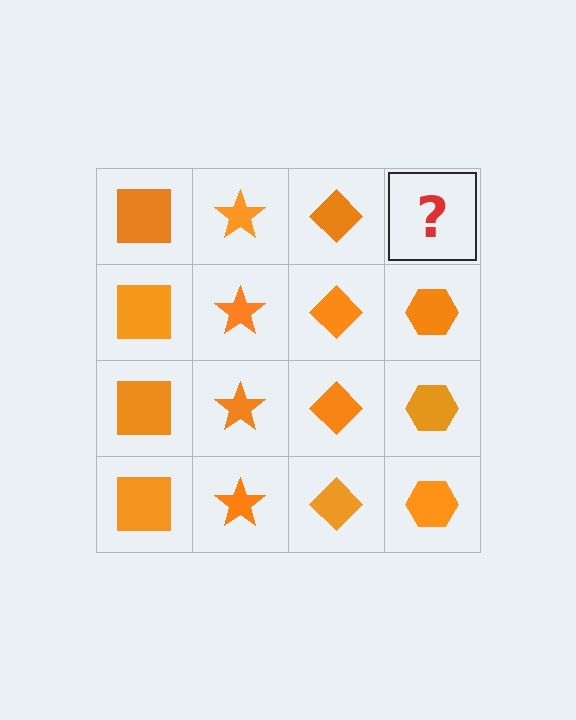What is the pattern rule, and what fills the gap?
The rule is that each column has a consistent shape. The gap should be filled with an orange hexagon.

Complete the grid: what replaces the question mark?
The question mark should be replaced with an orange hexagon.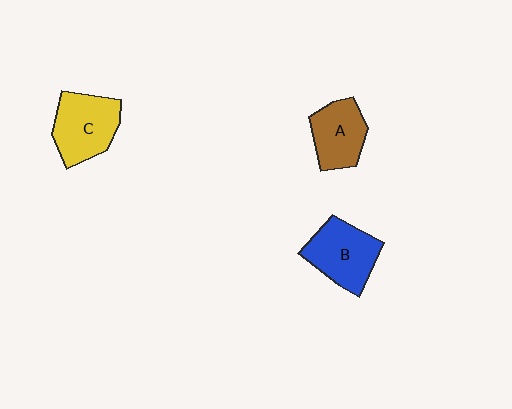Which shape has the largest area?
Shape C (yellow).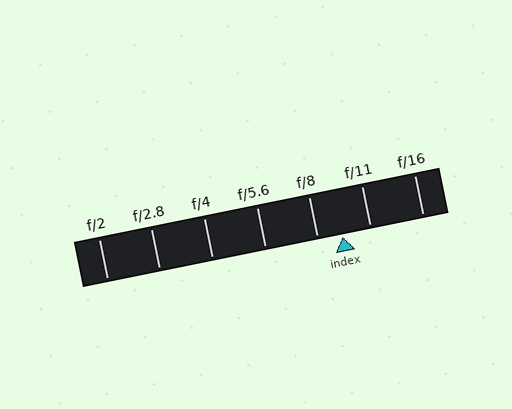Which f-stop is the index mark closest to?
The index mark is closest to f/8.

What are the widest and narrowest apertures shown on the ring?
The widest aperture shown is f/2 and the narrowest is f/16.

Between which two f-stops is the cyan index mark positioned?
The index mark is between f/8 and f/11.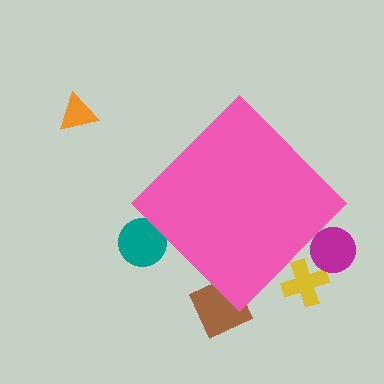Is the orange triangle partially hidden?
No, the orange triangle is fully visible.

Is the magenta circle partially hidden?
Yes, the magenta circle is partially hidden behind the pink diamond.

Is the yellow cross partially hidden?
Yes, the yellow cross is partially hidden behind the pink diamond.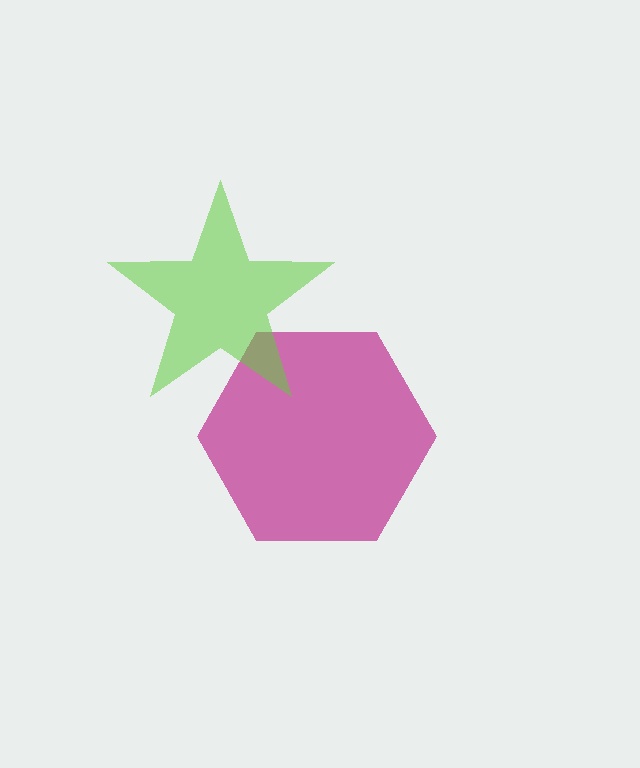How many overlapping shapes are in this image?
There are 2 overlapping shapes in the image.